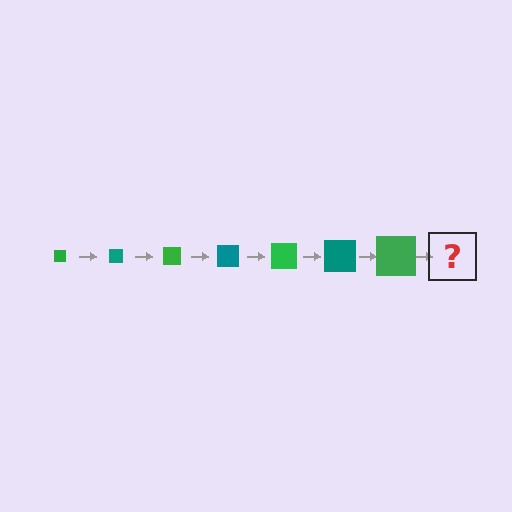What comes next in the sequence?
The next element should be a teal square, larger than the previous one.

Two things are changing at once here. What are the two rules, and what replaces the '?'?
The two rules are that the square grows larger each step and the color cycles through green and teal. The '?' should be a teal square, larger than the previous one.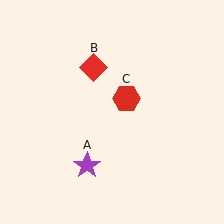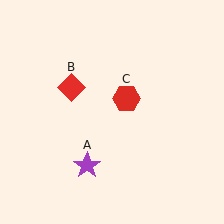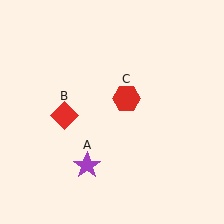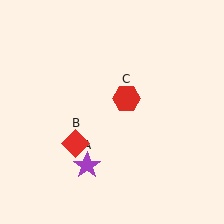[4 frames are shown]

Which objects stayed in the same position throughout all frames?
Purple star (object A) and red hexagon (object C) remained stationary.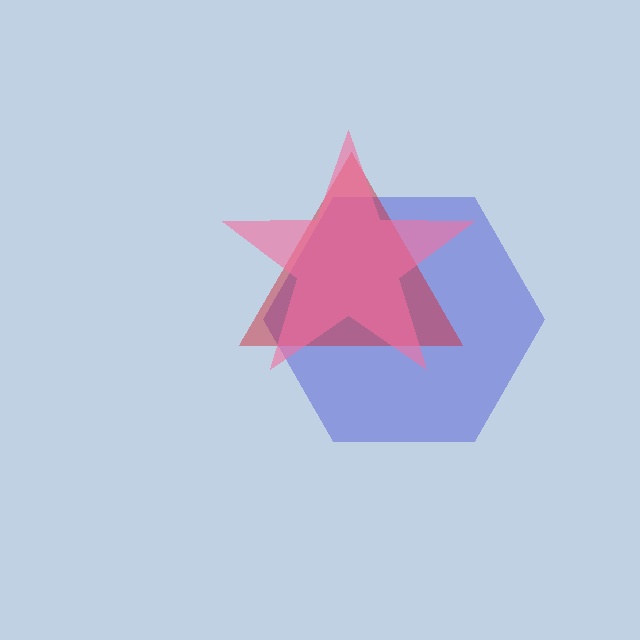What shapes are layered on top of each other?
The layered shapes are: a blue hexagon, a red triangle, a pink star.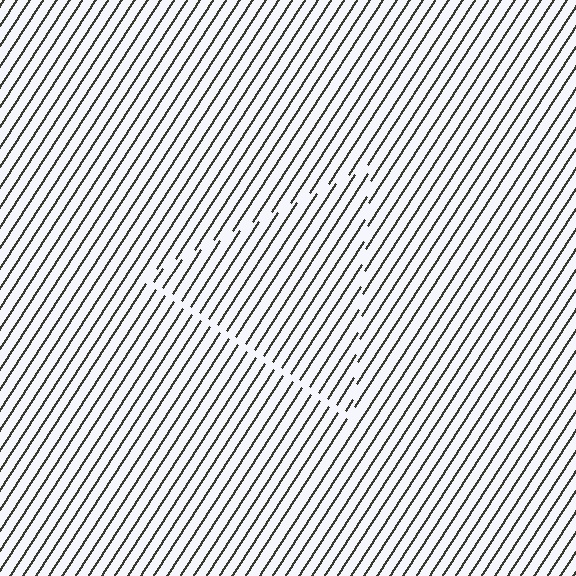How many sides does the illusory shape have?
3 sides — the line-ends trace a triangle.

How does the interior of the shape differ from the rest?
The interior of the shape contains the same grating, shifted by half a period — the contour is defined by the phase discontinuity where line-ends from the inner and outer gratings abut.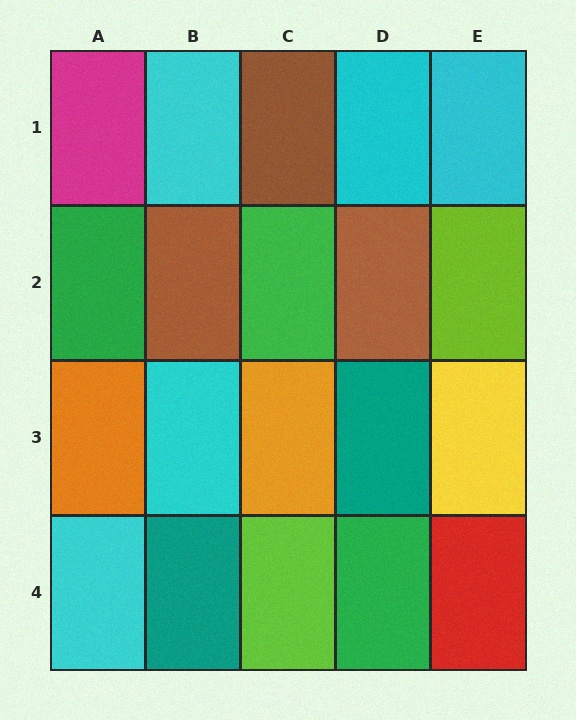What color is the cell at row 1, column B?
Cyan.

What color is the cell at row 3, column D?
Teal.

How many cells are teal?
2 cells are teal.